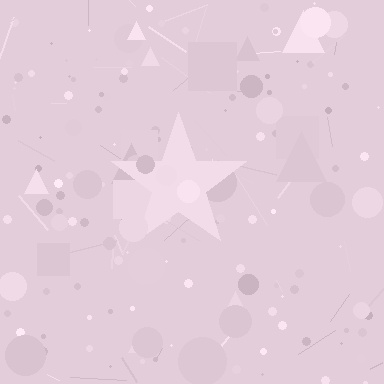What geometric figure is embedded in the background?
A star is embedded in the background.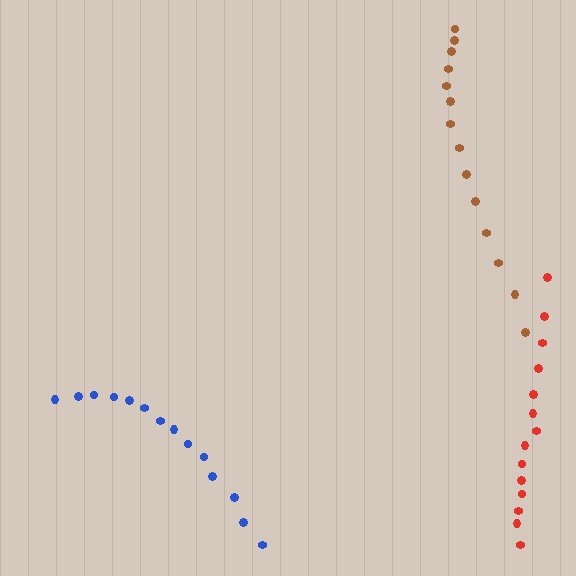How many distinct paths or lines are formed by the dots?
There are 3 distinct paths.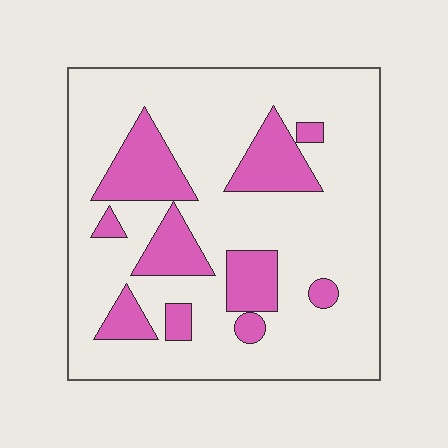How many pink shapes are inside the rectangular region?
10.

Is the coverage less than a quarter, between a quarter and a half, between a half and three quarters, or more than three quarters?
Less than a quarter.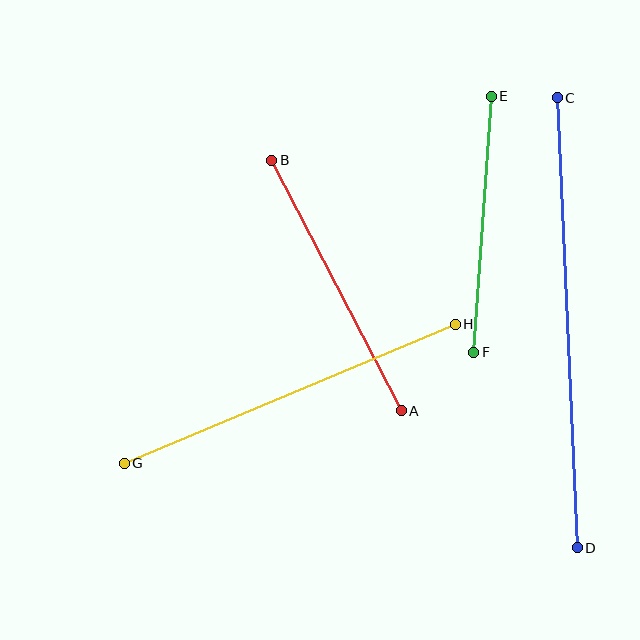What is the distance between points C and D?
The distance is approximately 451 pixels.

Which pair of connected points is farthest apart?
Points C and D are farthest apart.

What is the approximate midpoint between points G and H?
The midpoint is at approximately (290, 394) pixels.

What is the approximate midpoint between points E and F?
The midpoint is at approximately (483, 224) pixels.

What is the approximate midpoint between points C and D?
The midpoint is at approximately (567, 323) pixels.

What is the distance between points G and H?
The distance is approximately 359 pixels.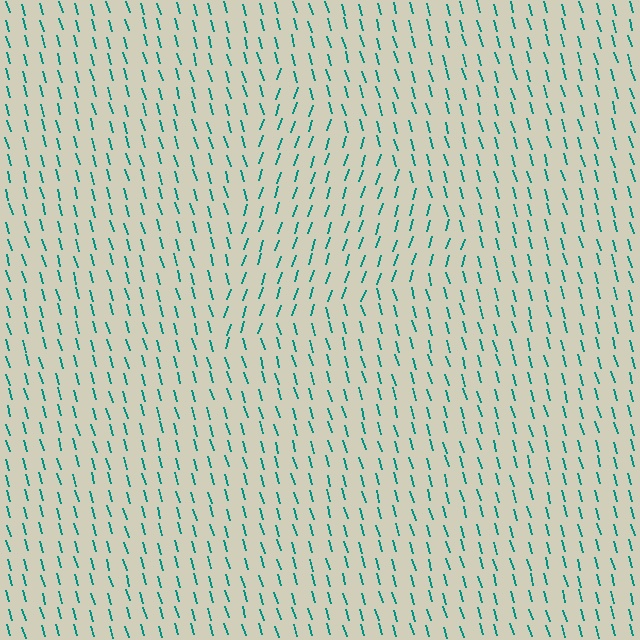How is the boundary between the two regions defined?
The boundary is defined purely by a change in line orientation (approximately 35 degrees difference). All lines are the same color and thickness.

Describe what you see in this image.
The image is filled with small teal line segments. A triangle region in the image has lines oriented differently from the surrounding lines, creating a visible texture boundary.